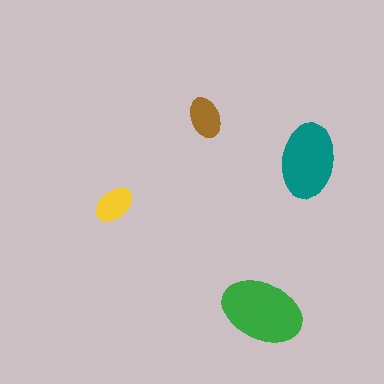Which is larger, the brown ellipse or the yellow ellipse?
The brown one.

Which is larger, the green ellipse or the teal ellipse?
The green one.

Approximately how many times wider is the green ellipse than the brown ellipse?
About 2 times wider.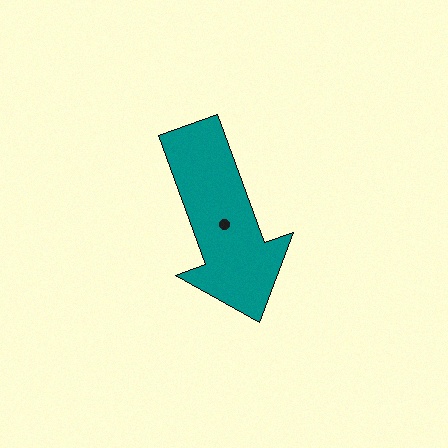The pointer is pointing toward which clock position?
Roughly 5 o'clock.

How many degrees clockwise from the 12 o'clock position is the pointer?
Approximately 160 degrees.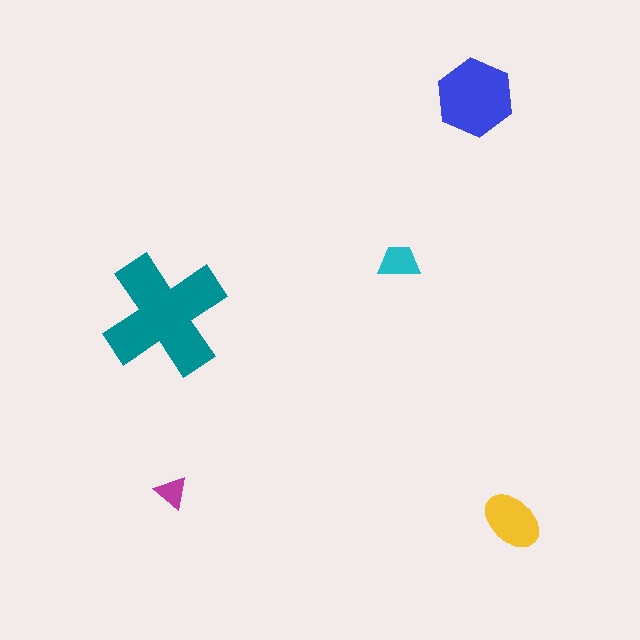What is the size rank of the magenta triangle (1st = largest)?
5th.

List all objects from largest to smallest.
The teal cross, the blue hexagon, the yellow ellipse, the cyan trapezoid, the magenta triangle.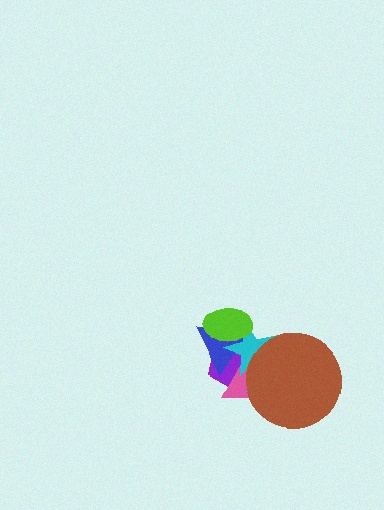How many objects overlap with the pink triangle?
4 objects overlap with the pink triangle.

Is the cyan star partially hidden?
Yes, it is partially covered by another shape.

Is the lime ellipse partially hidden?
No, no other shape covers it.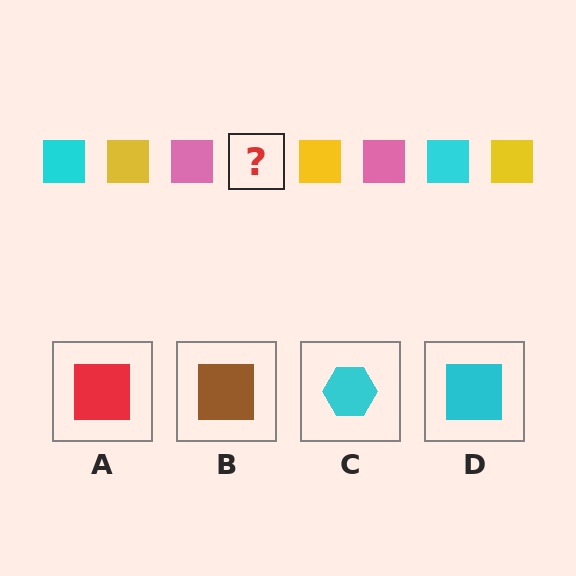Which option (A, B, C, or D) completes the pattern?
D.